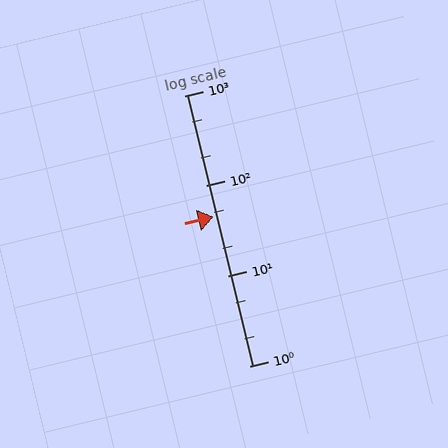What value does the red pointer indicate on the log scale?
The pointer indicates approximately 45.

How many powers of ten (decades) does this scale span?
The scale spans 3 decades, from 1 to 1000.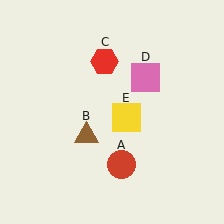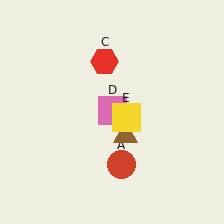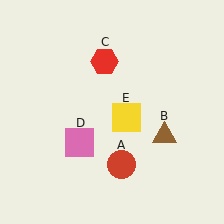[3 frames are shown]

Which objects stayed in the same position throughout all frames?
Red circle (object A) and red hexagon (object C) and yellow square (object E) remained stationary.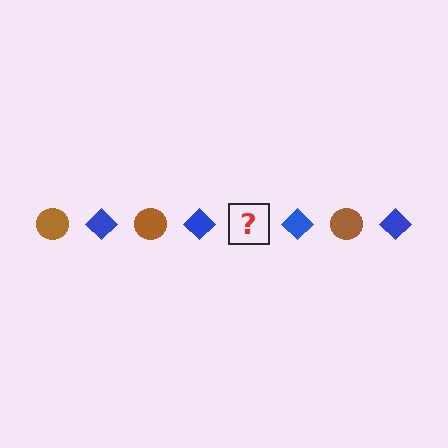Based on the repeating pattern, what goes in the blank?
The blank should be a brown circle.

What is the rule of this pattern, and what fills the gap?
The rule is that the pattern alternates between brown circle and blue diamond. The gap should be filled with a brown circle.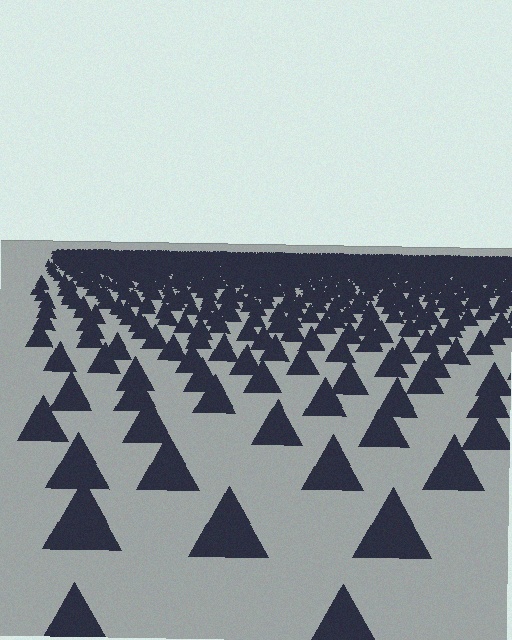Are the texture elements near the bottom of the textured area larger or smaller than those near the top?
Larger. Near the bottom, elements are closer to the viewer and appear at a bigger on-screen size.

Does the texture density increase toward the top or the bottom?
Density increases toward the top.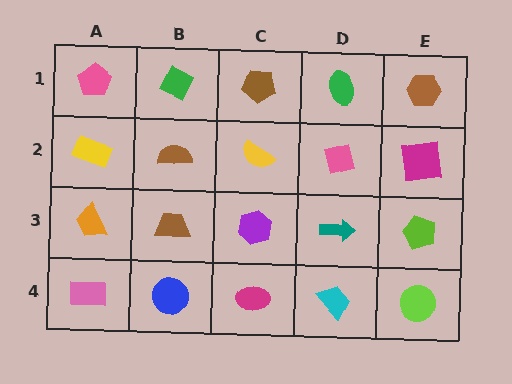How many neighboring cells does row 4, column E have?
2.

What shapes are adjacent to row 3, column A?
A yellow rectangle (row 2, column A), a pink rectangle (row 4, column A), a brown trapezoid (row 3, column B).